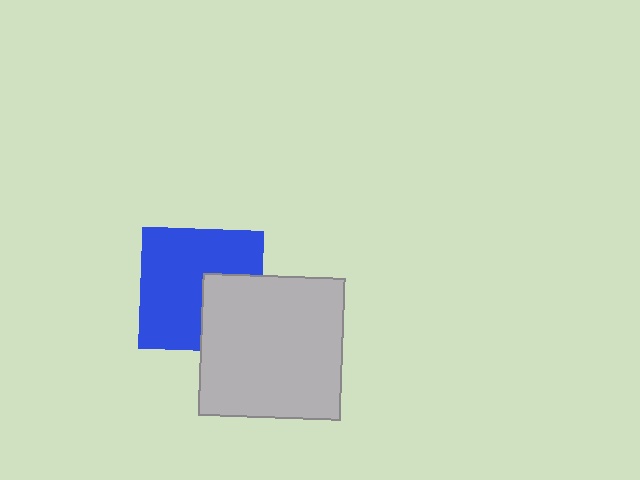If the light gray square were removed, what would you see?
You would see the complete blue square.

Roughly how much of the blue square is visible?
Most of it is visible (roughly 69%).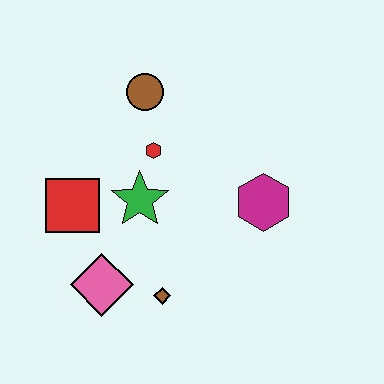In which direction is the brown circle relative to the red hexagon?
The brown circle is above the red hexagon.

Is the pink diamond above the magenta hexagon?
No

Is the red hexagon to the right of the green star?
Yes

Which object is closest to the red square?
The green star is closest to the red square.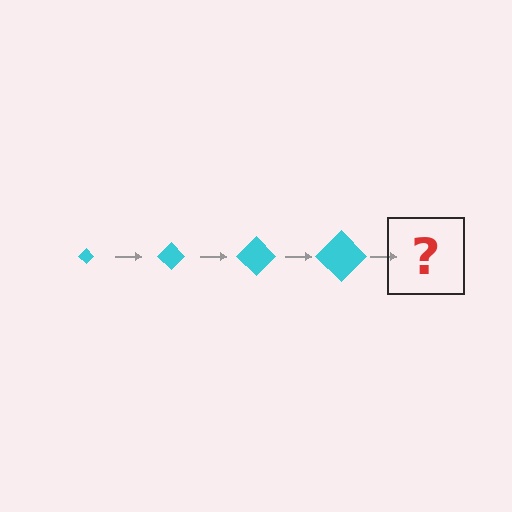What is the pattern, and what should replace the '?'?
The pattern is that the diamond gets progressively larger each step. The '?' should be a cyan diamond, larger than the previous one.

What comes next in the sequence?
The next element should be a cyan diamond, larger than the previous one.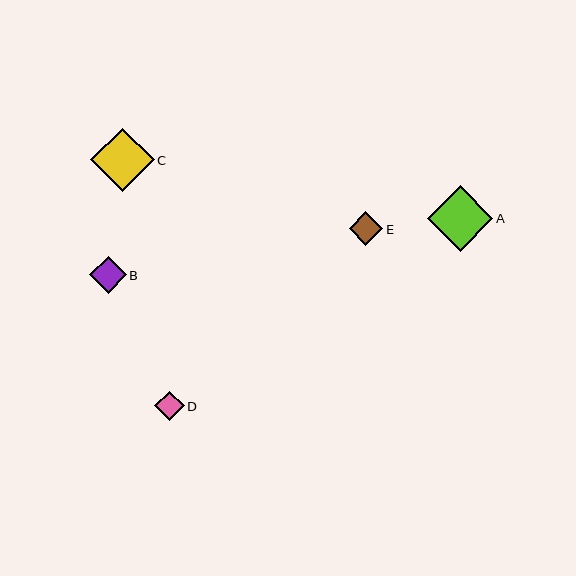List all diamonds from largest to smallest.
From largest to smallest: A, C, B, E, D.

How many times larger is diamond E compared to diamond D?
Diamond E is approximately 1.1 times the size of diamond D.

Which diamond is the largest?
Diamond A is the largest with a size of approximately 66 pixels.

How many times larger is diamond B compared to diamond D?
Diamond B is approximately 1.2 times the size of diamond D.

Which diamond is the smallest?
Diamond D is the smallest with a size of approximately 29 pixels.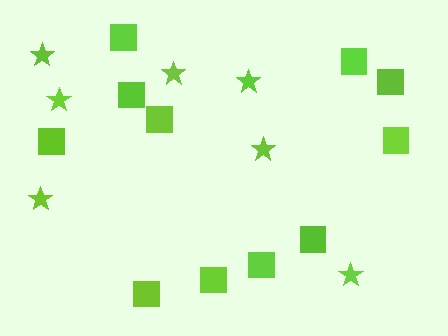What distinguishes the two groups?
There are 2 groups: one group of stars (7) and one group of squares (11).